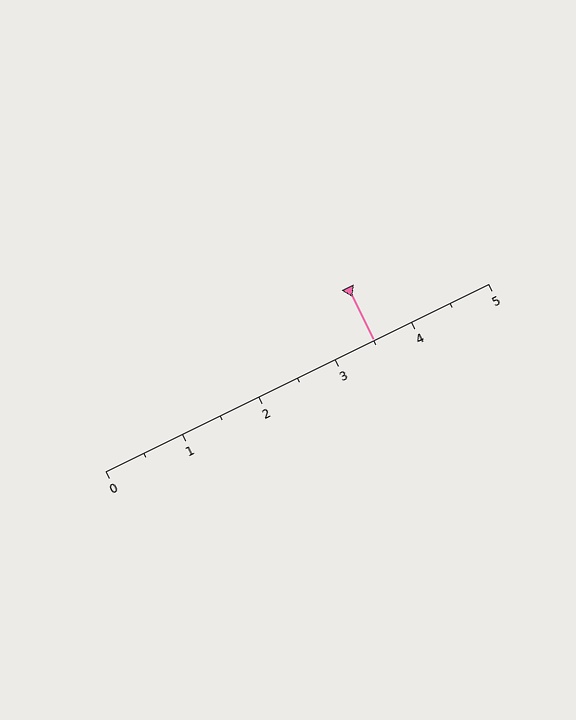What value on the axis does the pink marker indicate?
The marker indicates approximately 3.5.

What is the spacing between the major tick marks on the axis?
The major ticks are spaced 1 apart.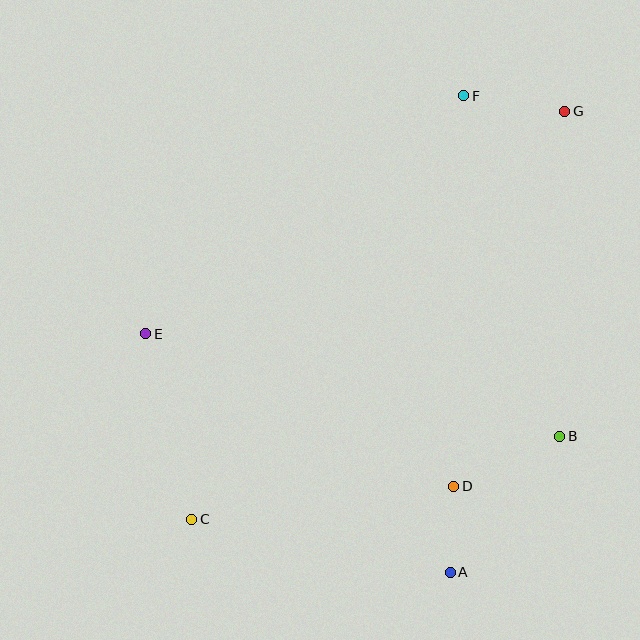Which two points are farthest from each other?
Points C and G are farthest from each other.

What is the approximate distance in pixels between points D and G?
The distance between D and G is approximately 391 pixels.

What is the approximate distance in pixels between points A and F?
The distance between A and F is approximately 477 pixels.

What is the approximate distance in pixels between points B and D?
The distance between B and D is approximately 117 pixels.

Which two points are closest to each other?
Points A and D are closest to each other.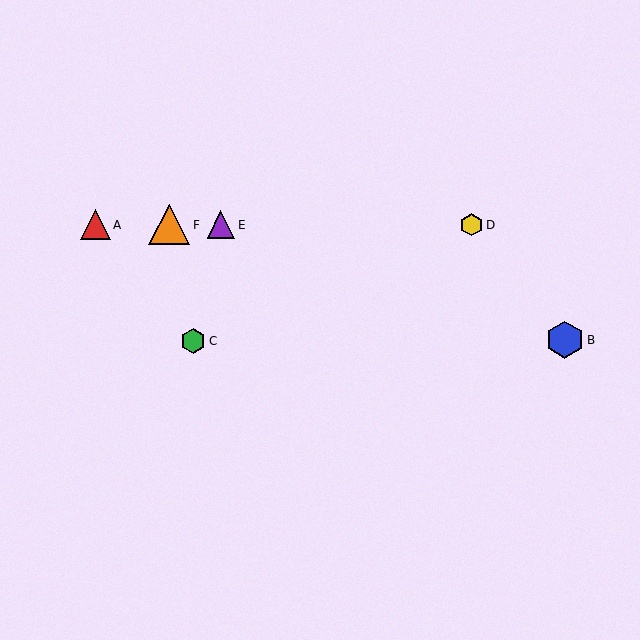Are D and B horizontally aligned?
No, D is at y≈225 and B is at y≈340.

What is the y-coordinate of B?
Object B is at y≈340.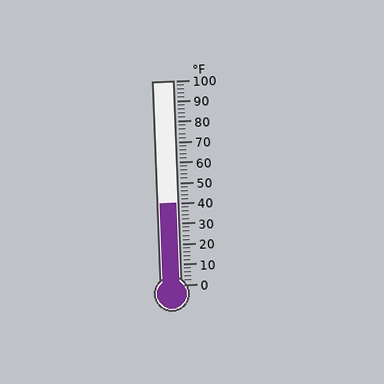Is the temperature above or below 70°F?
The temperature is below 70°F.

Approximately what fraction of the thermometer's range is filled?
The thermometer is filled to approximately 40% of its range.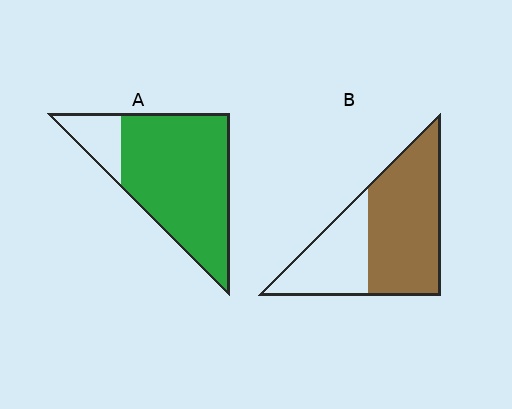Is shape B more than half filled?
Yes.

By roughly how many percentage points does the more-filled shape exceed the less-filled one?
By roughly 20 percentage points (A over B).